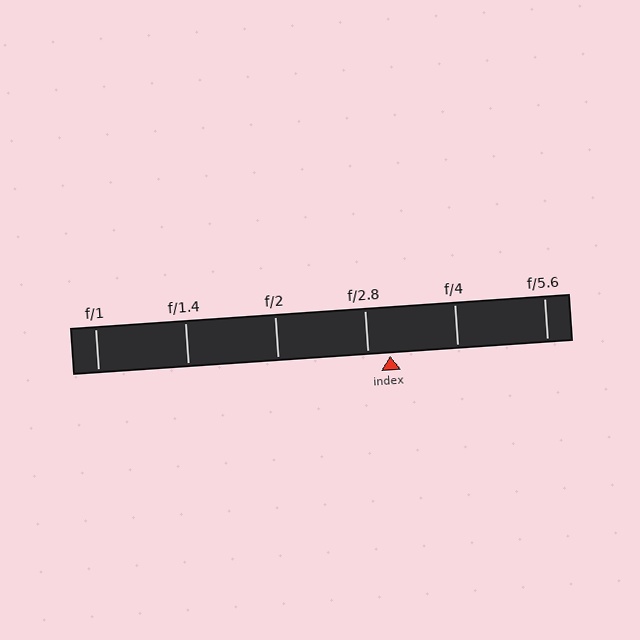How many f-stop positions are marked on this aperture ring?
There are 6 f-stop positions marked.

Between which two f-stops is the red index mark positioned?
The index mark is between f/2.8 and f/4.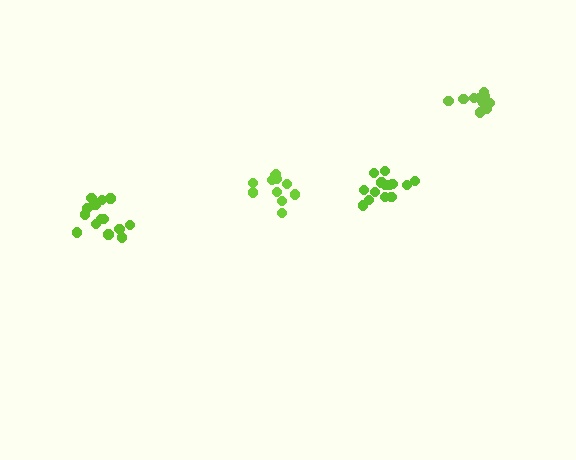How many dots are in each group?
Group 1: 11 dots, Group 2: 14 dots, Group 3: 10 dots, Group 4: 14 dots (49 total).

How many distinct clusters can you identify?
There are 4 distinct clusters.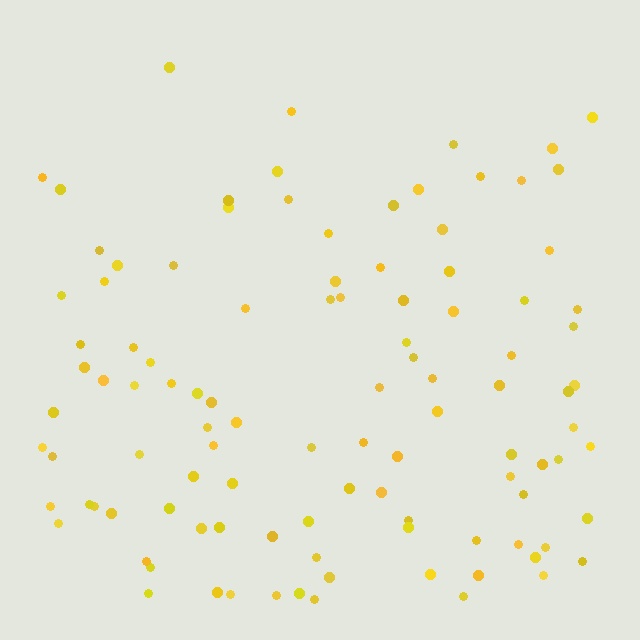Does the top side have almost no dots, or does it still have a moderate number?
Still a moderate number, just noticeably fewer than the bottom.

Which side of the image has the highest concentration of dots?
The bottom.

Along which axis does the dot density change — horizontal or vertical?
Vertical.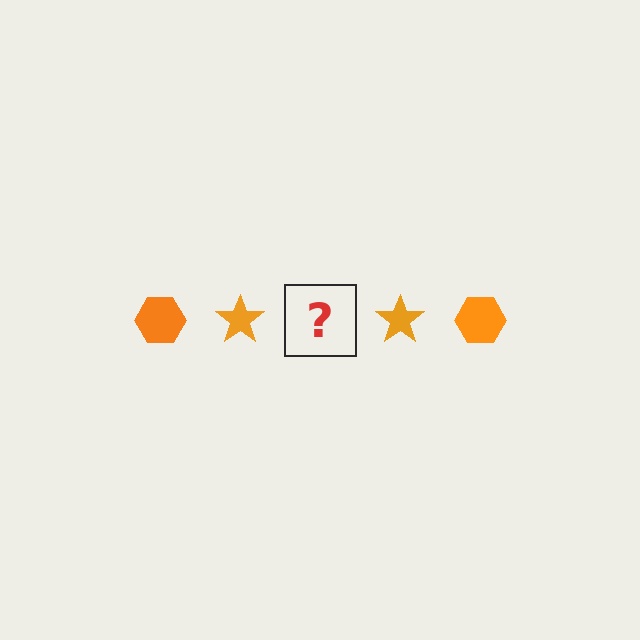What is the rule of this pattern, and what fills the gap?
The rule is that the pattern cycles through hexagon, star shapes in orange. The gap should be filled with an orange hexagon.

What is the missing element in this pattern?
The missing element is an orange hexagon.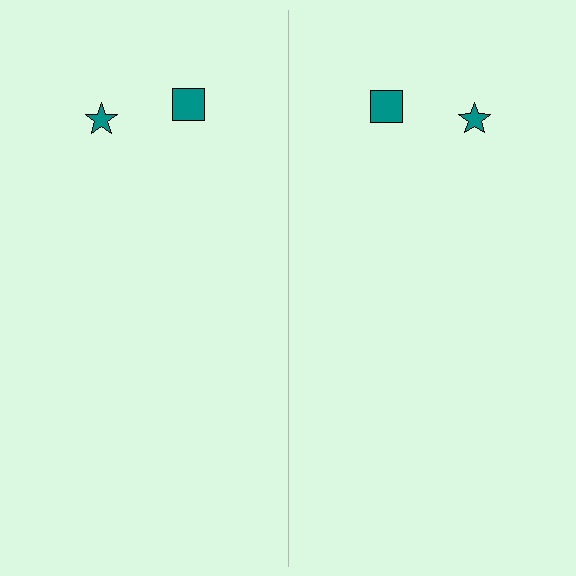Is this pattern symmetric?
Yes, this pattern has bilateral (reflection) symmetry.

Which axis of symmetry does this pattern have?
The pattern has a vertical axis of symmetry running through the center of the image.